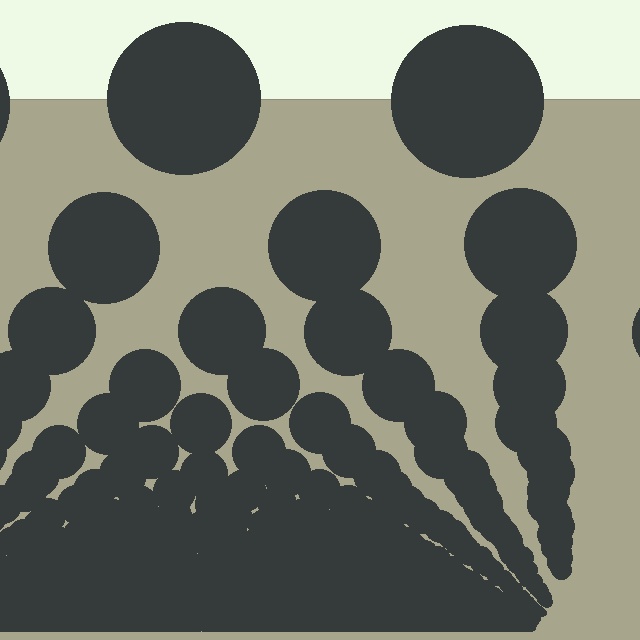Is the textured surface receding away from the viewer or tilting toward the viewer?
The surface appears to tilt toward the viewer. Texture elements get larger and sparser toward the top.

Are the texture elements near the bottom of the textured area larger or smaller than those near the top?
Smaller. The gradient is inverted — elements near the bottom are smaller and denser.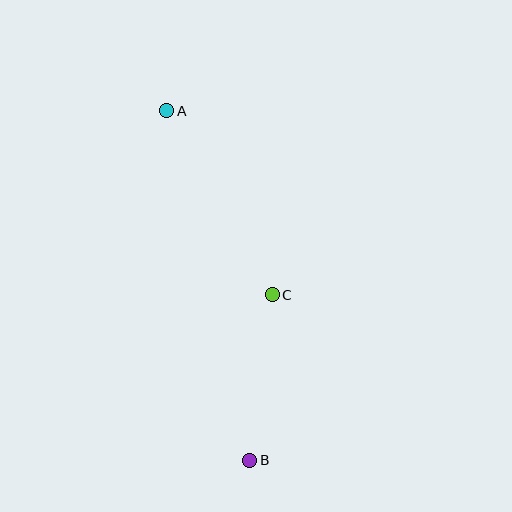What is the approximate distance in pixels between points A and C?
The distance between A and C is approximately 212 pixels.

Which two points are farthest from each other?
Points A and B are farthest from each other.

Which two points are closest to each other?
Points B and C are closest to each other.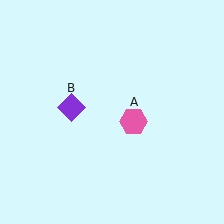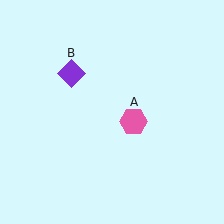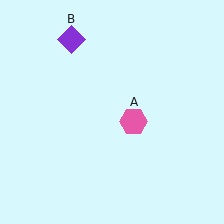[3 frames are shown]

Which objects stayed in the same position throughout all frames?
Pink hexagon (object A) remained stationary.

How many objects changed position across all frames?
1 object changed position: purple diamond (object B).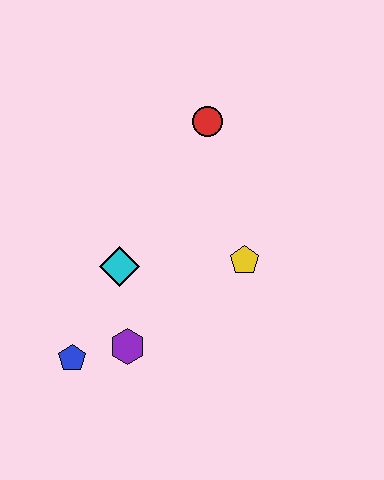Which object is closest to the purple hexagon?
The blue pentagon is closest to the purple hexagon.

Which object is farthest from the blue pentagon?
The red circle is farthest from the blue pentagon.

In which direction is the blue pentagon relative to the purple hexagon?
The blue pentagon is to the left of the purple hexagon.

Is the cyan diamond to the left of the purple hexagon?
Yes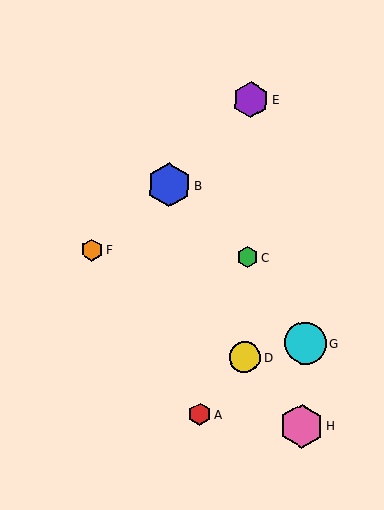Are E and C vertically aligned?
Yes, both are at x≈251.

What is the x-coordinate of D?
Object D is at x≈245.